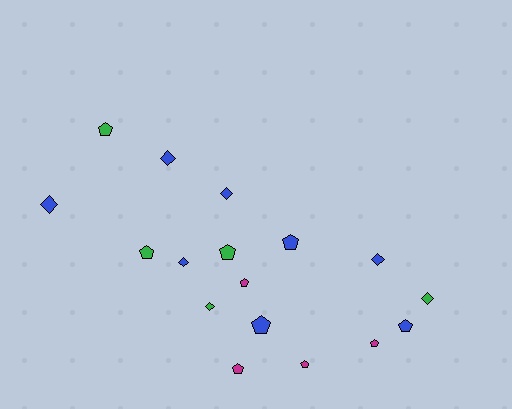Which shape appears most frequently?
Pentagon, with 10 objects.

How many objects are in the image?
There are 17 objects.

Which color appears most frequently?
Blue, with 8 objects.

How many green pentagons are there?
There are 3 green pentagons.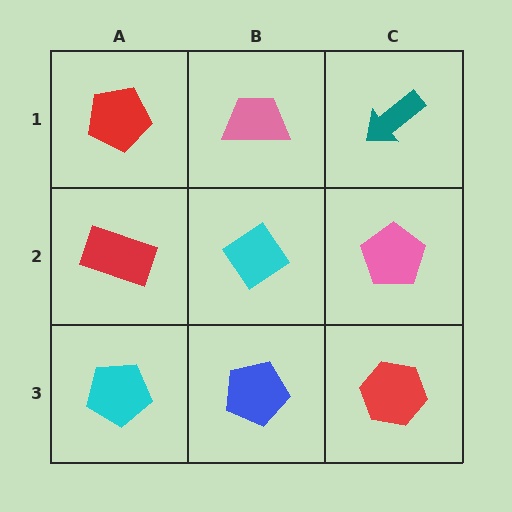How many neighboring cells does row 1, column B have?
3.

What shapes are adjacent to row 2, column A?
A red pentagon (row 1, column A), a cyan pentagon (row 3, column A), a cyan diamond (row 2, column B).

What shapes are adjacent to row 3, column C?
A pink pentagon (row 2, column C), a blue pentagon (row 3, column B).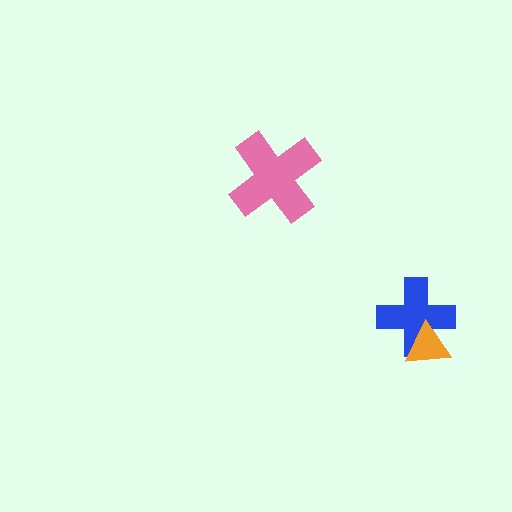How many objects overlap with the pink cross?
0 objects overlap with the pink cross.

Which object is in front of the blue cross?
The orange triangle is in front of the blue cross.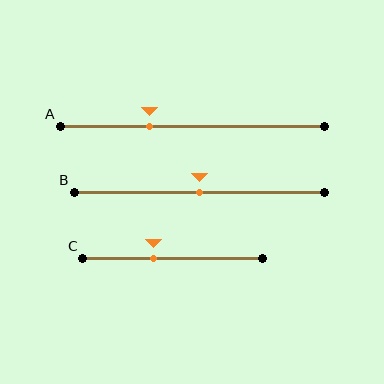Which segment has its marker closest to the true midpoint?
Segment B has its marker closest to the true midpoint.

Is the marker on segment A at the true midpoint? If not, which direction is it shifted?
No, the marker on segment A is shifted to the left by about 16% of the segment length.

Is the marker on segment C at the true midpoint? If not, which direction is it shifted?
No, the marker on segment C is shifted to the left by about 11% of the segment length.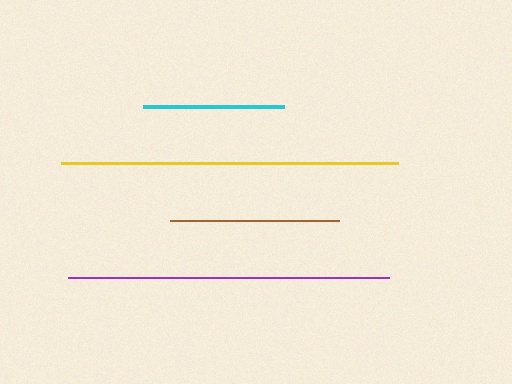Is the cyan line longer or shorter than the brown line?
The brown line is longer than the cyan line.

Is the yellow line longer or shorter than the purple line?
The yellow line is longer than the purple line.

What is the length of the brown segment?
The brown segment is approximately 168 pixels long.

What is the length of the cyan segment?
The cyan segment is approximately 140 pixels long.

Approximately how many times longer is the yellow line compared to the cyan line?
The yellow line is approximately 2.4 times the length of the cyan line.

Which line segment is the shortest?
The cyan line is the shortest at approximately 140 pixels.